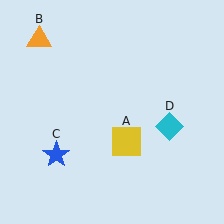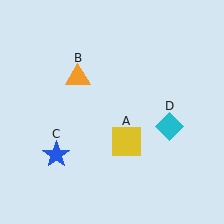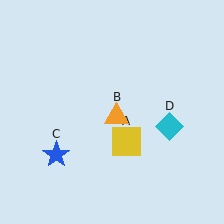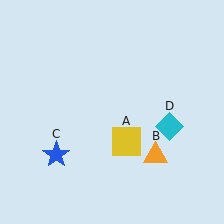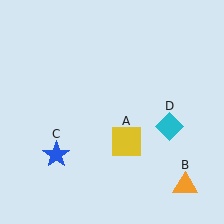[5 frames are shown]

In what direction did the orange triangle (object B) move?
The orange triangle (object B) moved down and to the right.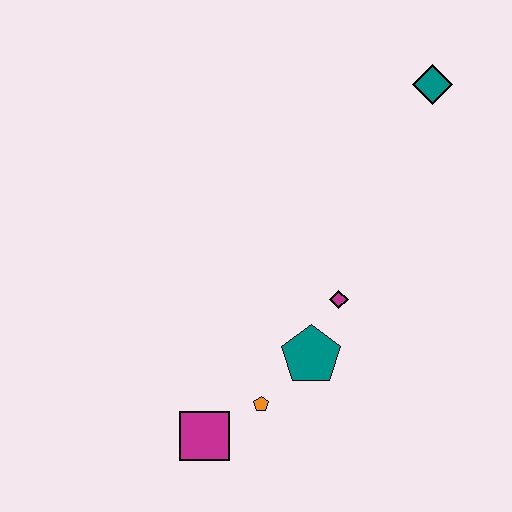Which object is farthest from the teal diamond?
The magenta square is farthest from the teal diamond.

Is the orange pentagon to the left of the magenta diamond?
Yes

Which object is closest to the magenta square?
The orange pentagon is closest to the magenta square.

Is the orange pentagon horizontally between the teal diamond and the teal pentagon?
No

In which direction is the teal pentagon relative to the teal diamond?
The teal pentagon is below the teal diamond.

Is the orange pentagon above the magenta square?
Yes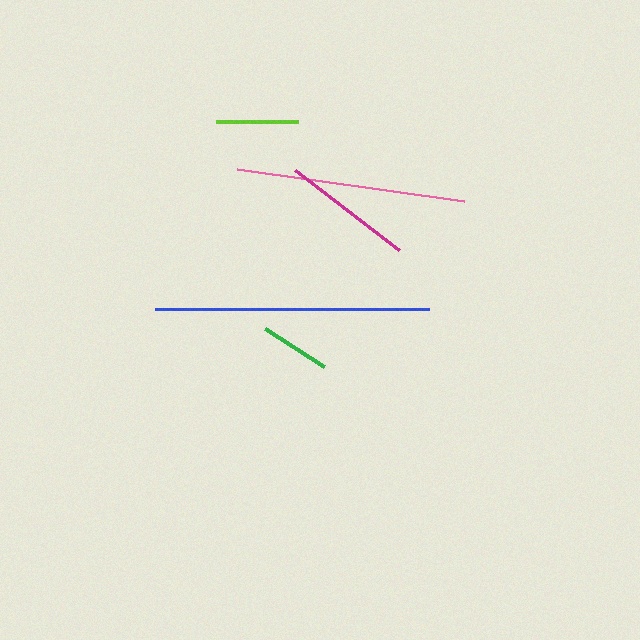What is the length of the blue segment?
The blue segment is approximately 273 pixels long.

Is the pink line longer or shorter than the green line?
The pink line is longer than the green line.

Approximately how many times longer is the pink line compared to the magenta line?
The pink line is approximately 1.7 times the length of the magenta line.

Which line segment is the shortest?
The green line is the shortest at approximately 70 pixels.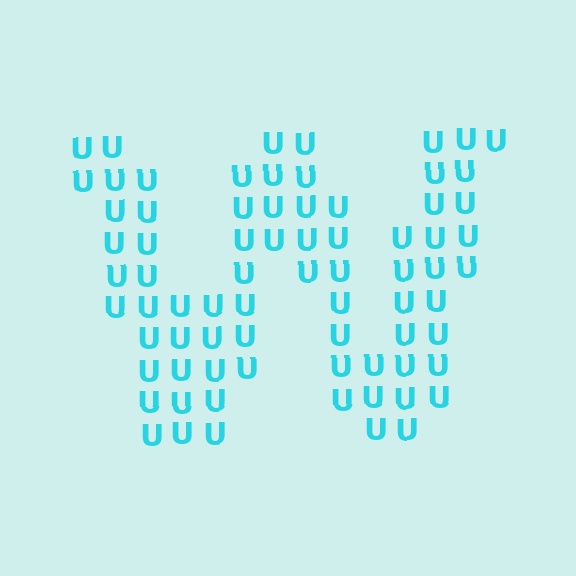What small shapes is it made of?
It is made of small letter U's.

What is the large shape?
The large shape is the letter W.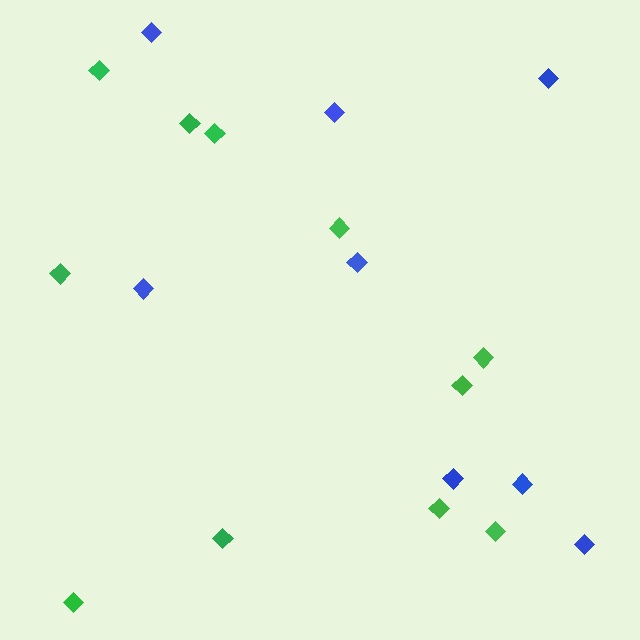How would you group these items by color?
There are 2 groups: one group of green diamonds (11) and one group of blue diamonds (8).